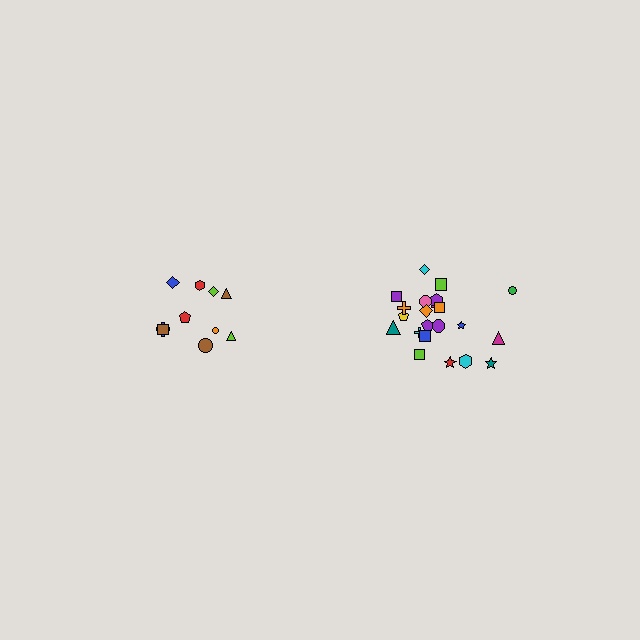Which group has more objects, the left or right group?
The right group.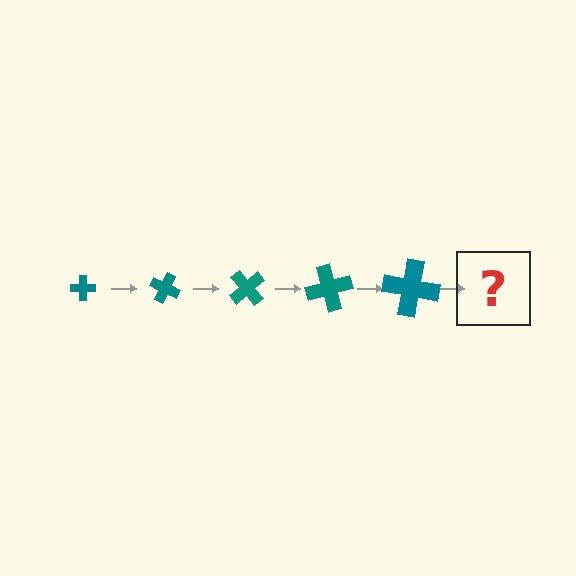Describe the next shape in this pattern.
It should be a cross, larger than the previous one and rotated 125 degrees from the start.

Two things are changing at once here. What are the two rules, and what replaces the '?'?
The two rules are that the cross grows larger each step and it rotates 25 degrees each step. The '?' should be a cross, larger than the previous one and rotated 125 degrees from the start.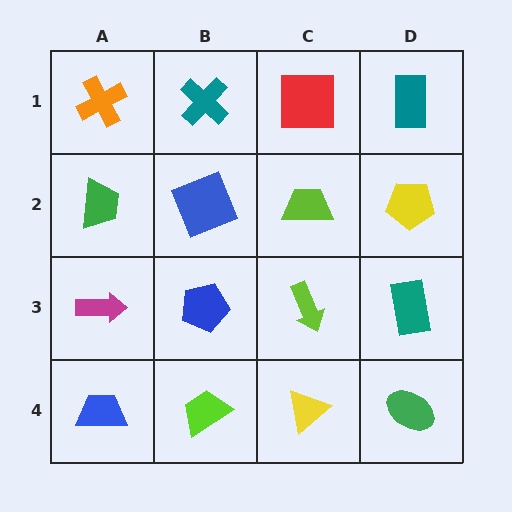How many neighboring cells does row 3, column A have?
3.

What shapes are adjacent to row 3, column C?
A lime trapezoid (row 2, column C), a yellow triangle (row 4, column C), a blue pentagon (row 3, column B), a teal rectangle (row 3, column D).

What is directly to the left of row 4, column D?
A yellow triangle.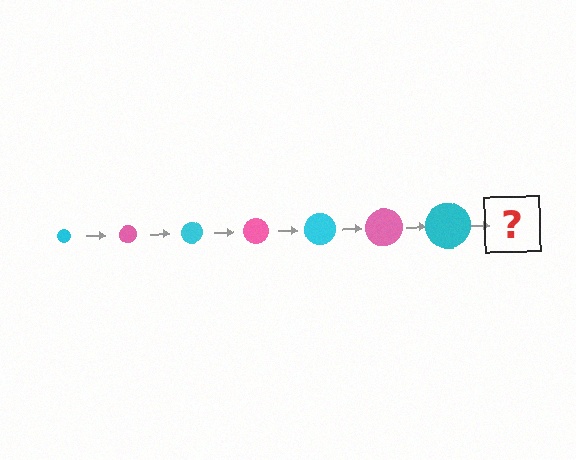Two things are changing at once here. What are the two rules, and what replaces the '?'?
The two rules are that the circle grows larger each step and the color cycles through cyan and pink. The '?' should be a pink circle, larger than the previous one.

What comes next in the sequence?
The next element should be a pink circle, larger than the previous one.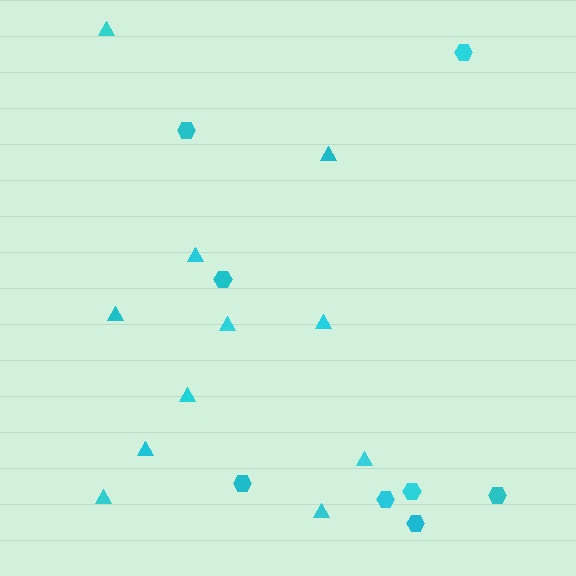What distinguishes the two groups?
There are 2 groups: one group of triangles (11) and one group of hexagons (8).